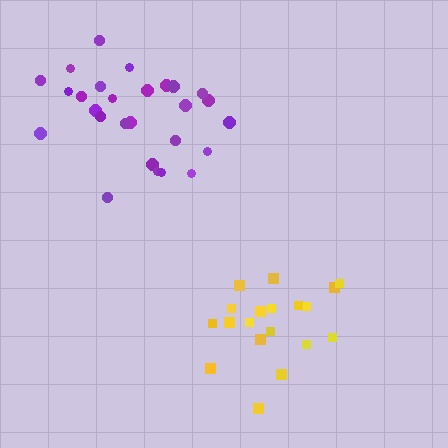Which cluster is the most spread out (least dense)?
Yellow.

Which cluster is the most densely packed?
Purple.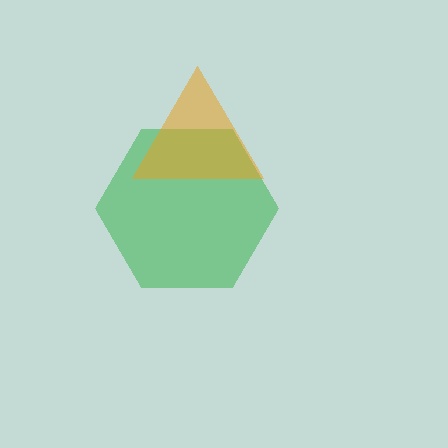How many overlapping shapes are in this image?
There are 2 overlapping shapes in the image.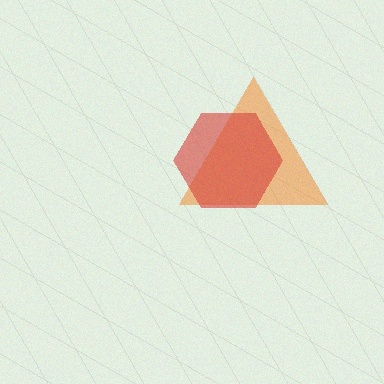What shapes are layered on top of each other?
The layered shapes are: an orange triangle, a red hexagon.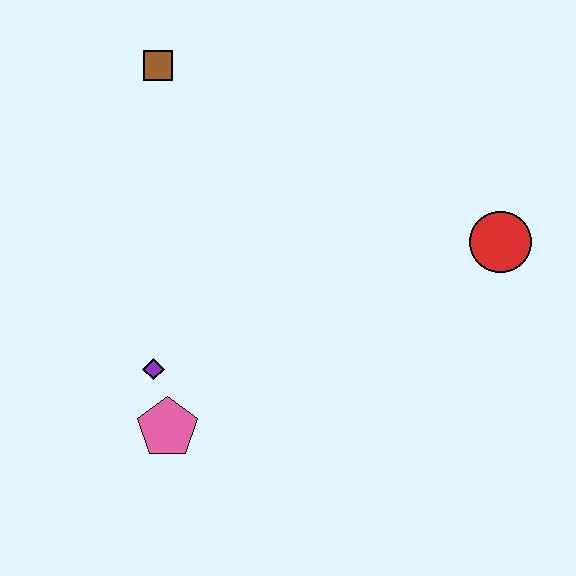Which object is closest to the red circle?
The purple diamond is closest to the red circle.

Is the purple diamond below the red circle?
Yes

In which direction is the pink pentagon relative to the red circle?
The pink pentagon is to the left of the red circle.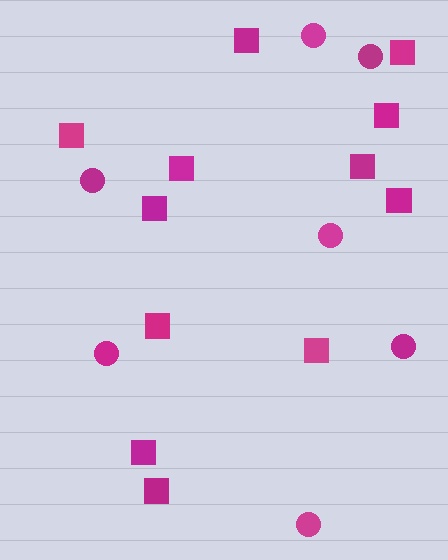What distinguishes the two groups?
There are 2 groups: one group of circles (7) and one group of squares (12).